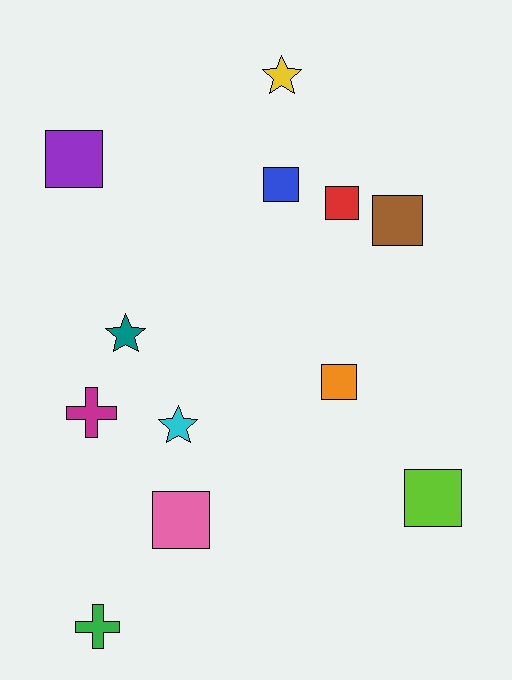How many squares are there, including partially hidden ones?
There are 7 squares.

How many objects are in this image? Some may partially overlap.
There are 12 objects.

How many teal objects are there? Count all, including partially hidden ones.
There is 1 teal object.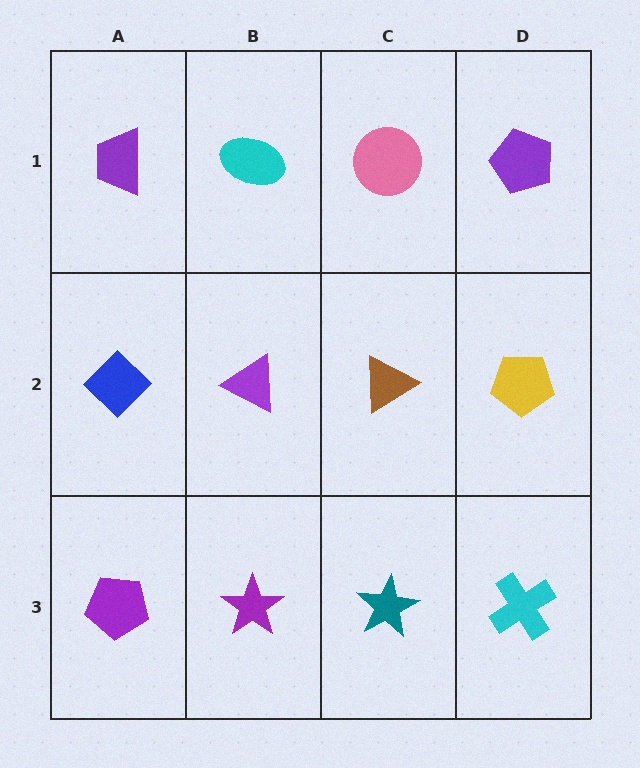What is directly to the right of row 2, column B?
A brown triangle.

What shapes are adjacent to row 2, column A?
A purple trapezoid (row 1, column A), a purple pentagon (row 3, column A), a purple triangle (row 2, column B).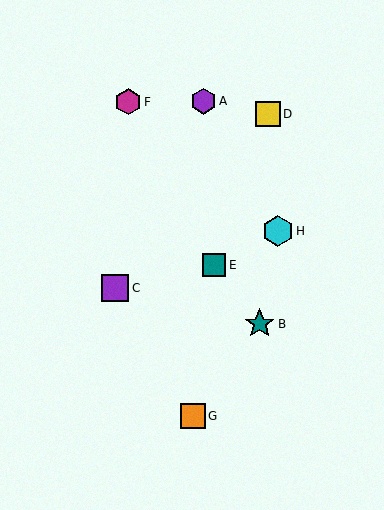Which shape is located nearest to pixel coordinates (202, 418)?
The orange square (labeled G) at (193, 416) is nearest to that location.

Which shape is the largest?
The cyan hexagon (labeled H) is the largest.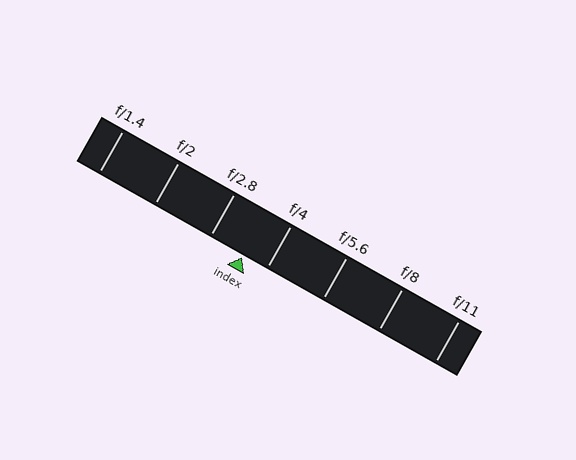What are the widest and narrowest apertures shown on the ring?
The widest aperture shown is f/1.4 and the narrowest is f/11.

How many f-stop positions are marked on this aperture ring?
There are 7 f-stop positions marked.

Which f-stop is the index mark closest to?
The index mark is closest to f/4.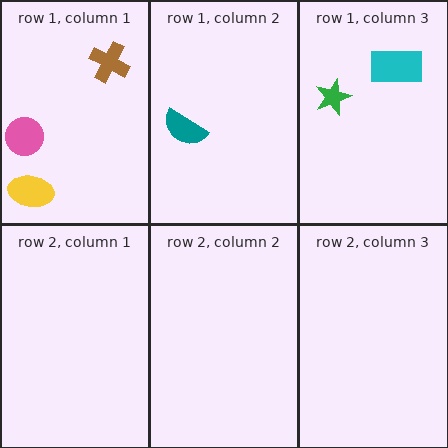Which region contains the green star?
The row 1, column 3 region.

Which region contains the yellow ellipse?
The row 1, column 1 region.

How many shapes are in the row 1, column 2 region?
1.